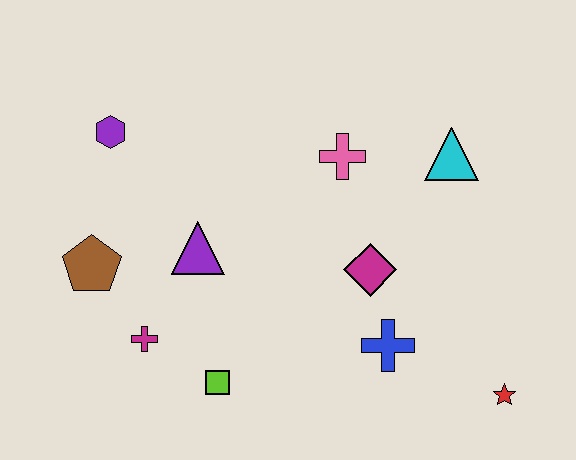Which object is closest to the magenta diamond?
The blue cross is closest to the magenta diamond.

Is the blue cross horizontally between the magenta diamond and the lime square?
No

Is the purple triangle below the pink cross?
Yes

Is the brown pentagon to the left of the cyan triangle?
Yes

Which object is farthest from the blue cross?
The purple hexagon is farthest from the blue cross.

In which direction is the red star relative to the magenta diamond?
The red star is to the right of the magenta diamond.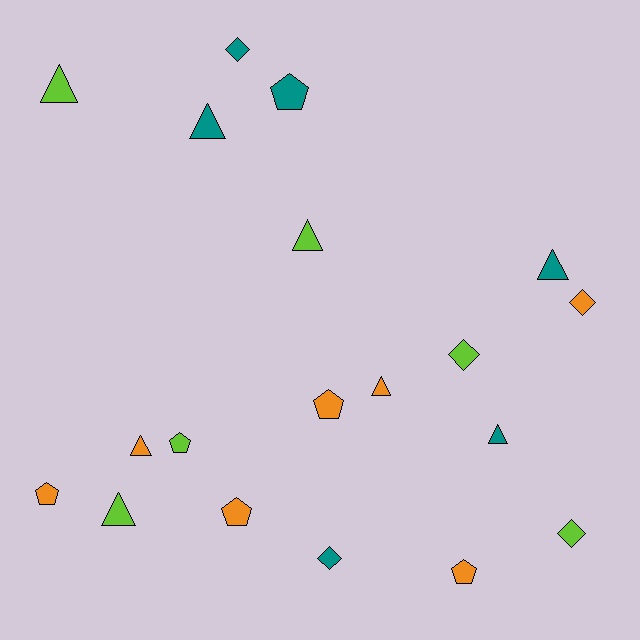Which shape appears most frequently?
Triangle, with 8 objects.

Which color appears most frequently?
Orange, with 7 objects.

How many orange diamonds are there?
There is 1 orange diamond.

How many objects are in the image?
There are 19 objects.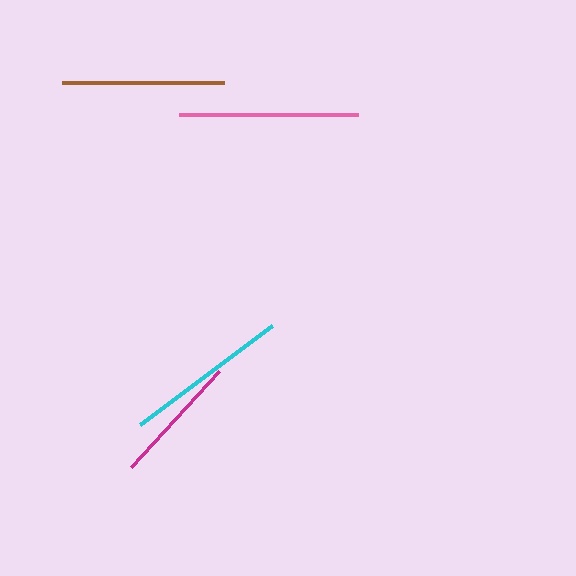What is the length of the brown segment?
The brown segment is approximately 162 pixels long.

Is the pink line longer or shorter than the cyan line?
The pink line is longer than the cyan line.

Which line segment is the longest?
The pink line is the longest at approximately 178 pixels.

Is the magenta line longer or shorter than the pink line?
The pink line is longer than the magenta line.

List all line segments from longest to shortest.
From longest to shortest: pink, cyan, brown, magenta.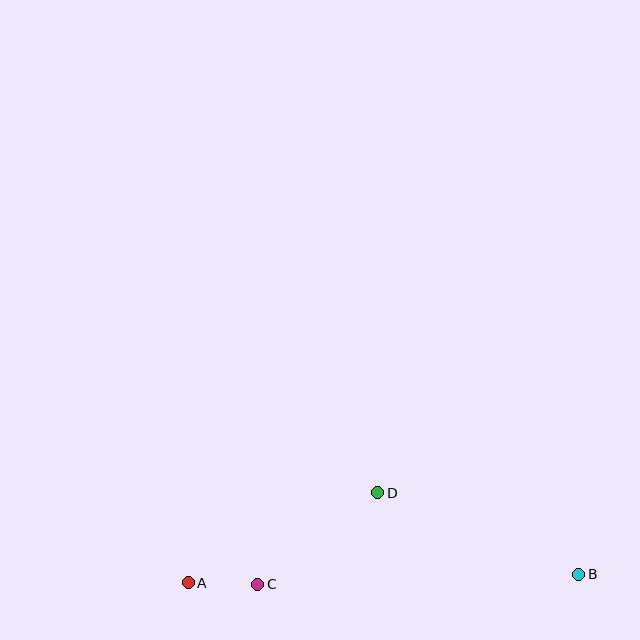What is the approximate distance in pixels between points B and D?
The distance between B and D is approximately 217 pixels.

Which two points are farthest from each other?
Points A and B are farthest from each other.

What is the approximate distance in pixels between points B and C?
The distance between B and C is approximately 321 pixels.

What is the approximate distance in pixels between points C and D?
The distance between C and D is approximately 151 pixels.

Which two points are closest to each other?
Points A and C are closest to each other.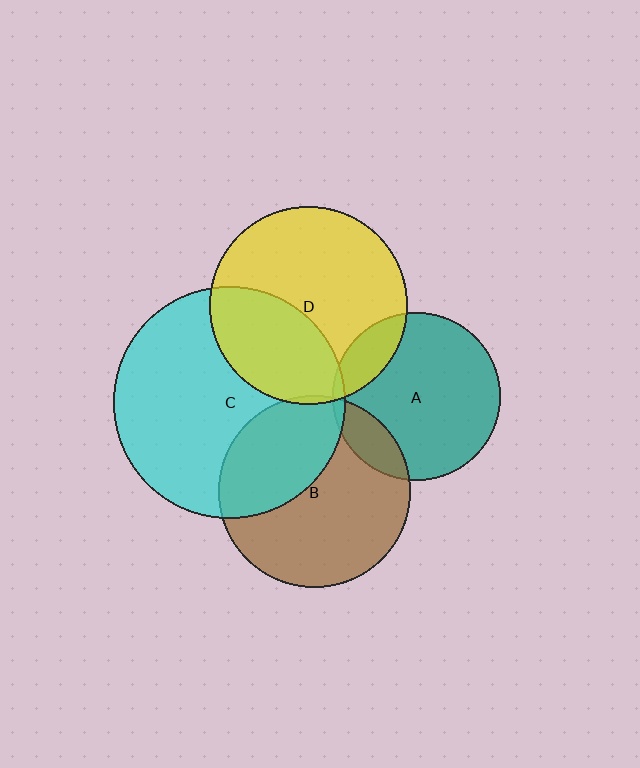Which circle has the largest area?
Circle C (cyan).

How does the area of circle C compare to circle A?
Approximately 1.9 times.